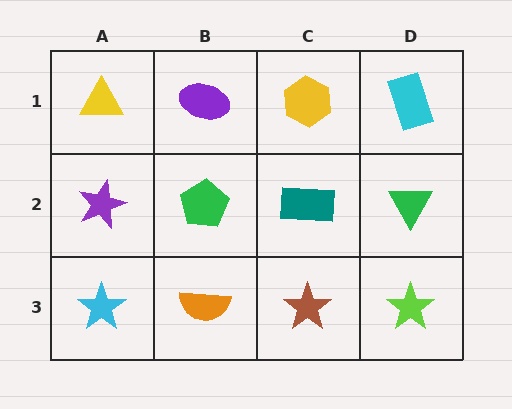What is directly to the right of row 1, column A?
A purple ellipse.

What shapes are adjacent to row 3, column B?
A green pentagon (row 2, column B), a cyan star (row 3, column A), a brown star (row 3, column C).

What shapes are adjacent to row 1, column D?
A green triangle (row 2, column D), a yellow hexagon (row 1, column C).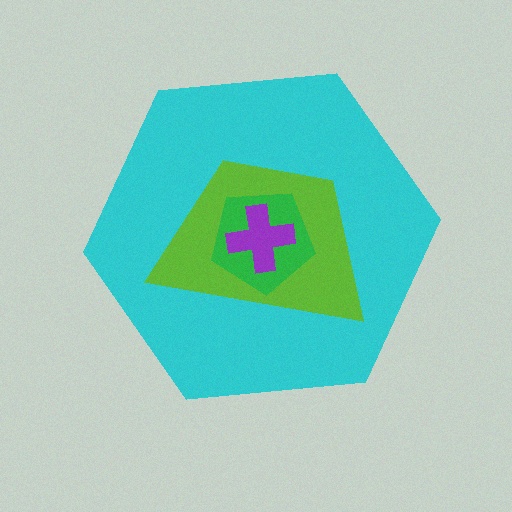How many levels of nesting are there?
4.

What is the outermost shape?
The cyan hexagon.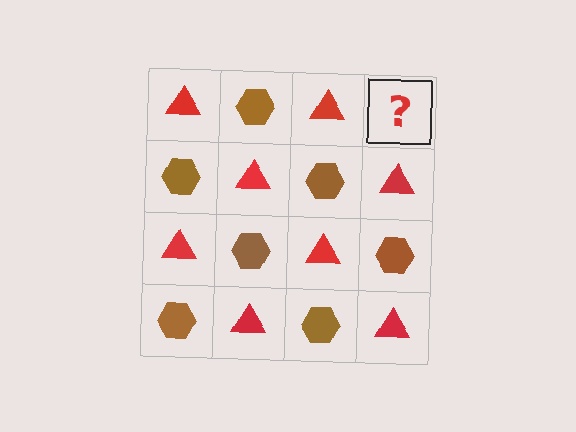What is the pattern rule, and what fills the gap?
The rule is that it alternates red triangle and brown hexagon in a checkerboard pattern. The gap should be filled with a brown hexagon.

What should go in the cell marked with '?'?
The missing cell should contain a brown hexagon.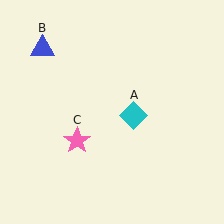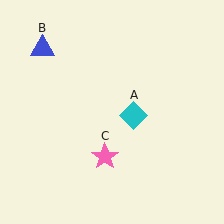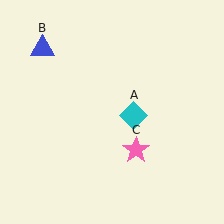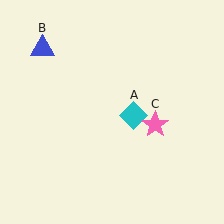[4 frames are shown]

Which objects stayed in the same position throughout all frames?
Cyan diamond (object A) and blue triangle (object B) remained stationary.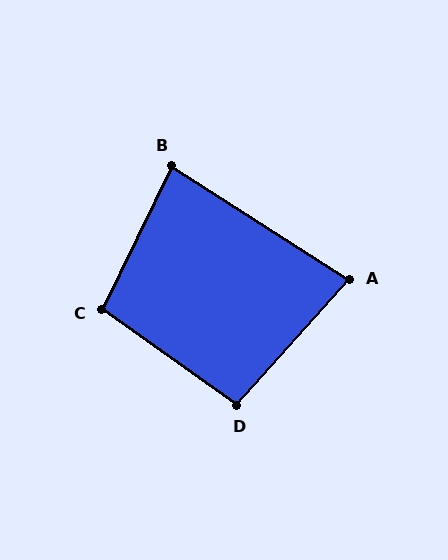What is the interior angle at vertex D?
Approximately 97 degrees (obtuse).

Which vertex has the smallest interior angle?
A, at approximately 81 degrees.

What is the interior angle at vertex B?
Approximately 83 degrees (acute).